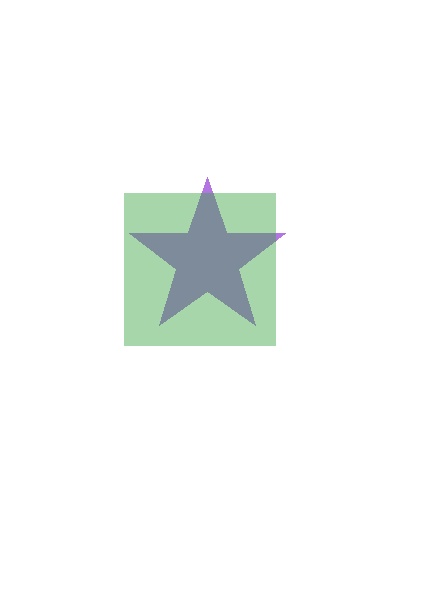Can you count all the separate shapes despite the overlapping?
Yes, there are 2 separate shapes.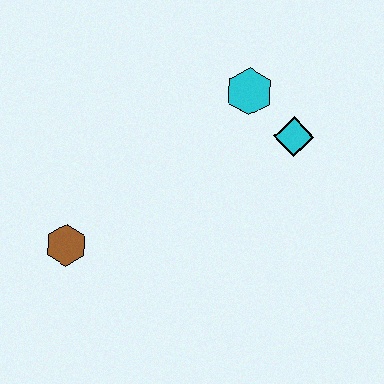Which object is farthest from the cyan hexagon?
The brown hexagon is farthest from the cyan hexagon.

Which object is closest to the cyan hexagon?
The cyan diamond is closest to the cyan hexagon.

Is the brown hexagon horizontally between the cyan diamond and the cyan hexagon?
No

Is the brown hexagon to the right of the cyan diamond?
No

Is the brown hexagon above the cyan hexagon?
No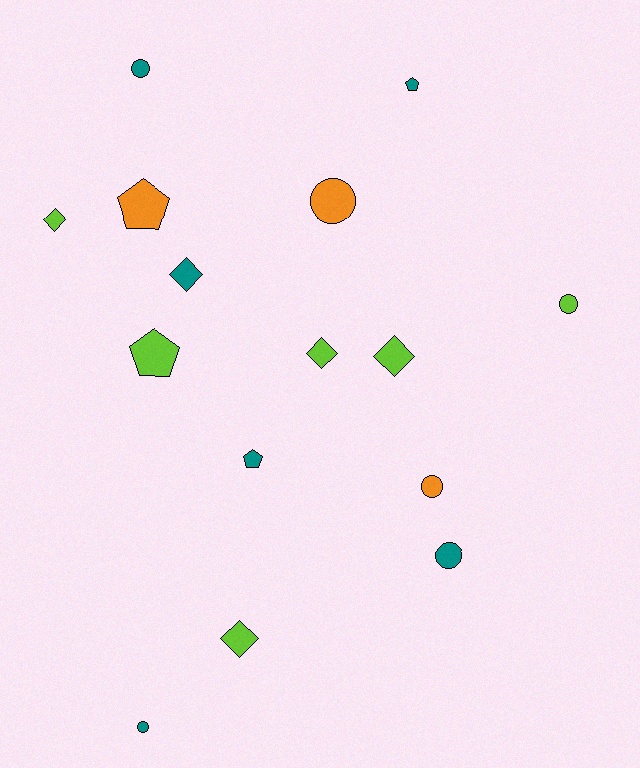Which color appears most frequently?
Lime, with 6 objects.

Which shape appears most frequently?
Circle, with 6 objects.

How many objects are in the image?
There are 15 objects.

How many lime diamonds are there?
There are 4 lime diamonds.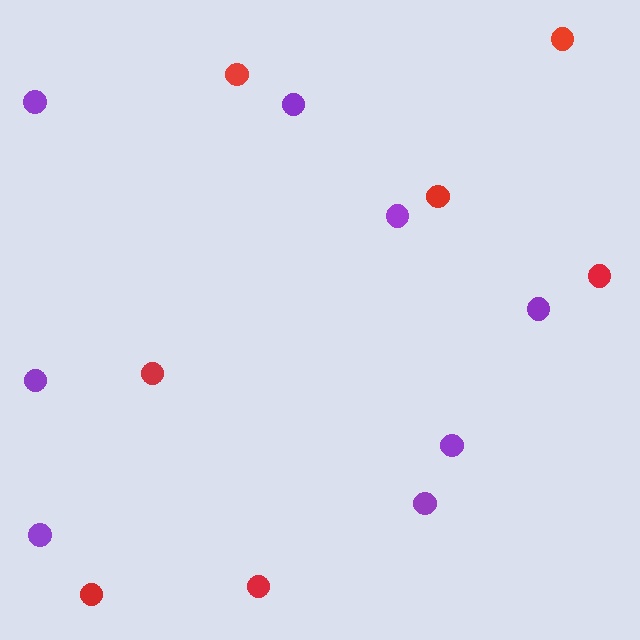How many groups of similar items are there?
There are 2 groups: one group of red circles (7) and one group of purple circles (8).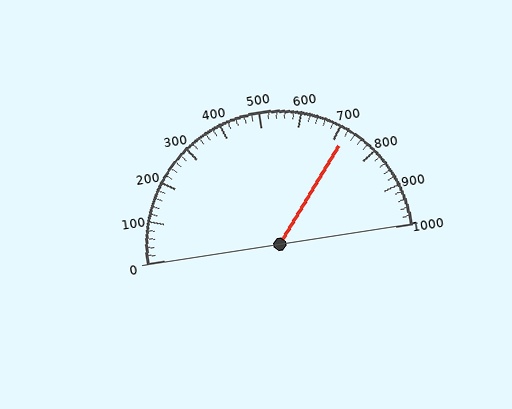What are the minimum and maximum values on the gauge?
The gauge ranges from 0 to 1000.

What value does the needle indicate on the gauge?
The needle indicates approximately 720.